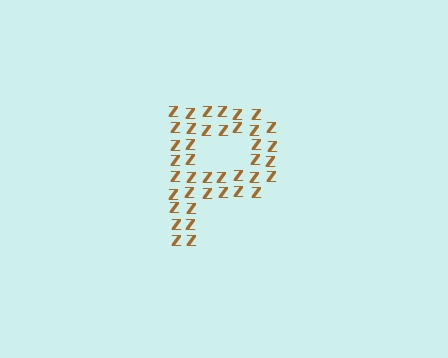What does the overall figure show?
The overall figure shows the letter P.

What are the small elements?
The small elements are letter Z's.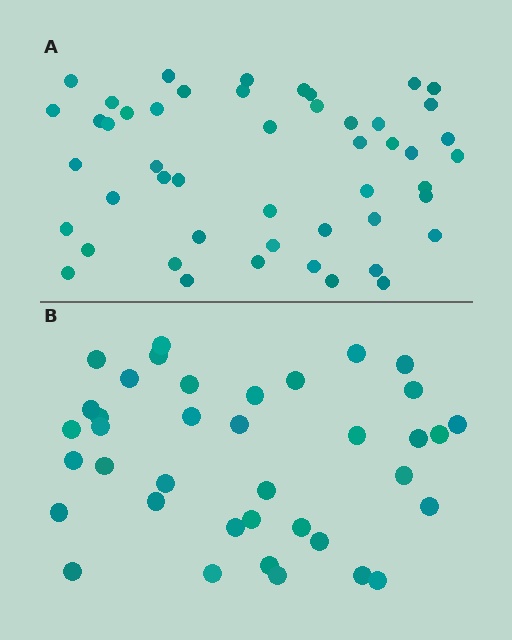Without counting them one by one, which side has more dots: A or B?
Region A (the top region) has more dots.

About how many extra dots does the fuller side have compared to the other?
Region A has roughly 12 or so more dots than region B.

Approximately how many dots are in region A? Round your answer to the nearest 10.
About 50 dots. (The exact count is 49, which rounds to 50.)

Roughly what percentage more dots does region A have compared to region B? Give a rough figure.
About 30% more.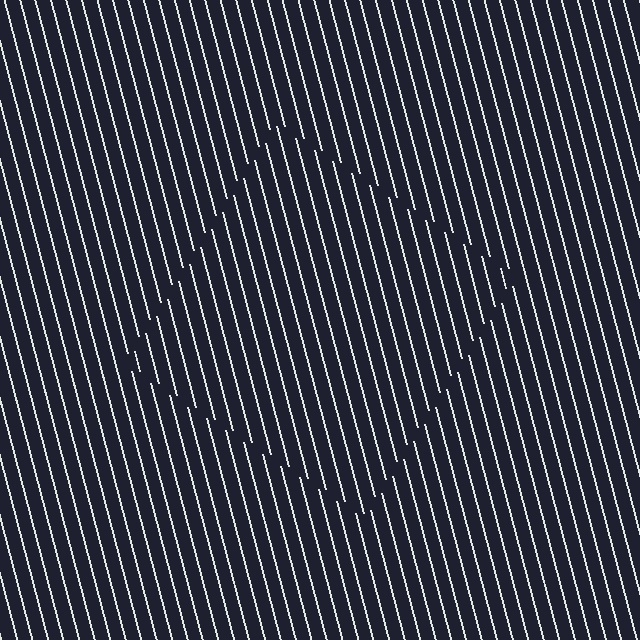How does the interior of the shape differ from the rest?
The interior of the shape contains the same grating, shifted by half a period — the contour is defined by the phase discontinuity where line-ends from the inner and outer gratings abut.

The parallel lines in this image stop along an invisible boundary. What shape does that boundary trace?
An illusory square. The interior of the shape contains the same grating, shifted by half a period — the contour is defined by the phase discontinuity where line-ends from the inner and outer gratings abut.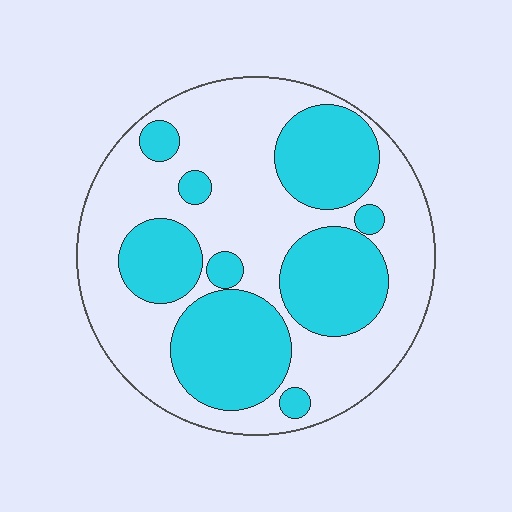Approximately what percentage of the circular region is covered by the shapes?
Approximately 40%.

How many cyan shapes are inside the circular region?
9.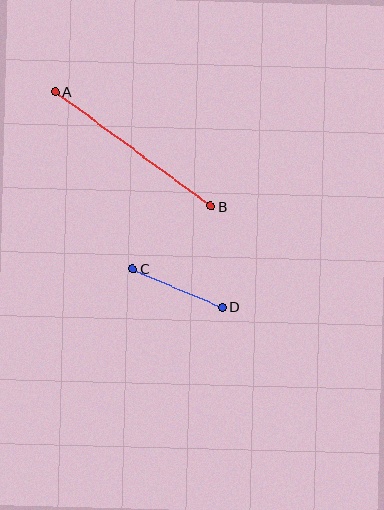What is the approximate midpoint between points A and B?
The midpoint is at approximately (133, 149) pixels.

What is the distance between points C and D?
The distance is approximately 97 pixels.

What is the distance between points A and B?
The distance is approximately 193 pixels.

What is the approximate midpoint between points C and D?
The midpoint is at approximately (177, 288) pixels.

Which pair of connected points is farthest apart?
Points A and B are farthest apart.